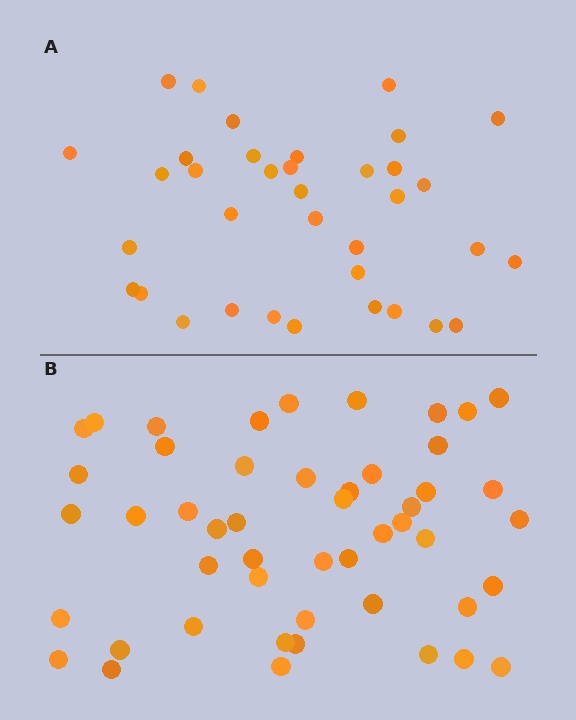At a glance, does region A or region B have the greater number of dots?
Region B (the bottom region) has more dots.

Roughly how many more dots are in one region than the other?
Region B has approximately 15 more dots than region A.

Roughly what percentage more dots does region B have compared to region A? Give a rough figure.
About 35% more.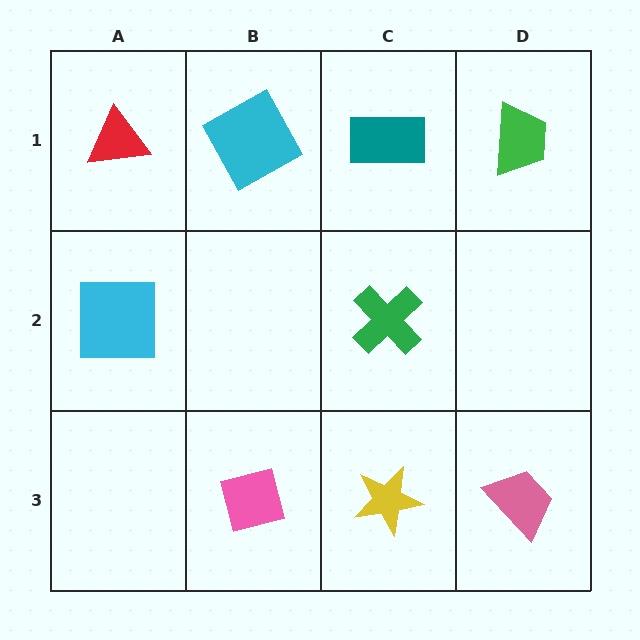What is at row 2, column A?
A cyan square.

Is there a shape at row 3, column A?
No, that cell is empty.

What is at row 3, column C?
A yellow star.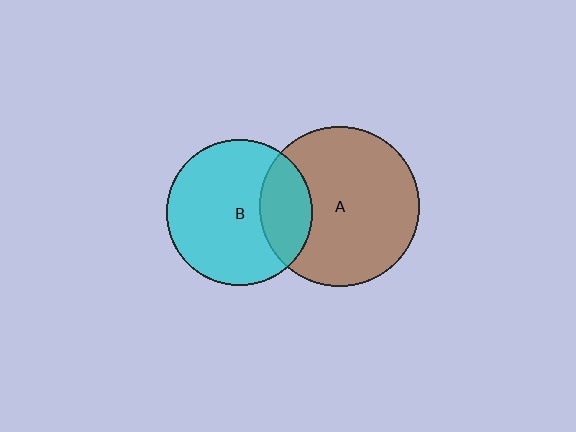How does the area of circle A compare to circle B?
Approximately 1.2 times.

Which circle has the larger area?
Circle A (brown).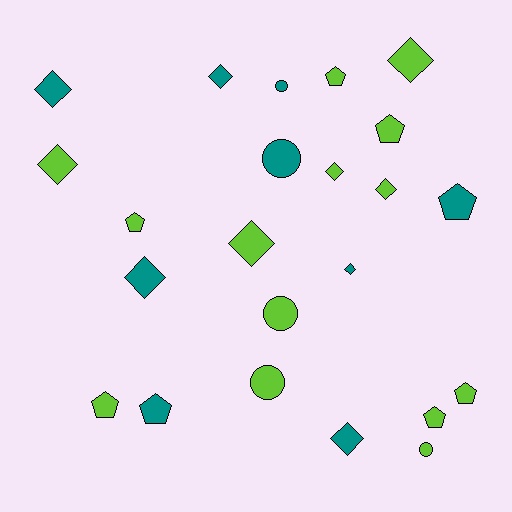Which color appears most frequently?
Lime, with 14 objects.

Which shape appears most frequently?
Diamond, with 10 objects.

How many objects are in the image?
There are 23 objects.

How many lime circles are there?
There are 3 lime circles.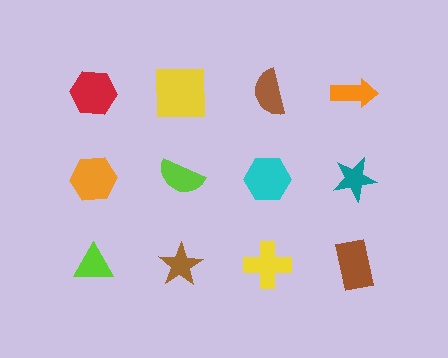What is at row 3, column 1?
A lime triangle.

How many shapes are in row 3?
4 shapes.